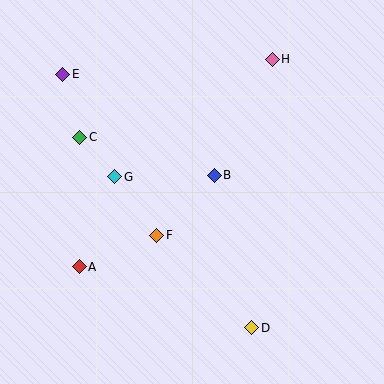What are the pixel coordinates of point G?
Point G is at (115, 177).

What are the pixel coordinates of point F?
Point F is at (157, 235).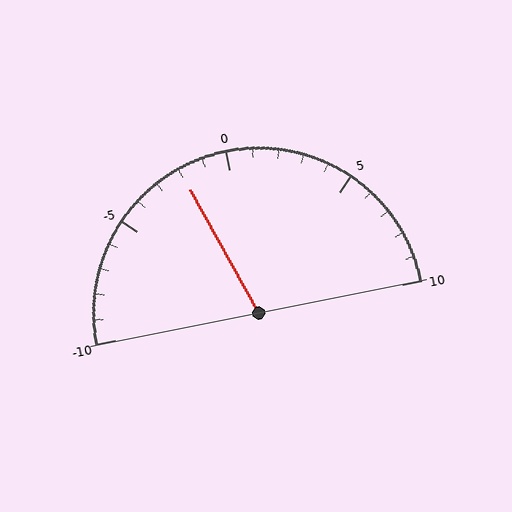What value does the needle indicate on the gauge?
The needle indicates approximately -2.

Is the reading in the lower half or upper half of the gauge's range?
The reading is in the lower half of the range (-10 to 10).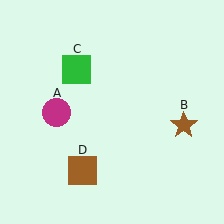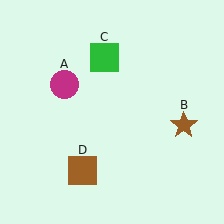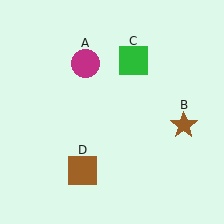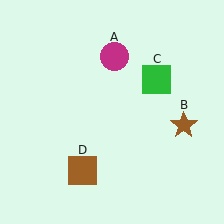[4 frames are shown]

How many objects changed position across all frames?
2 objects changed position: magenta circle (object A), green square (object C).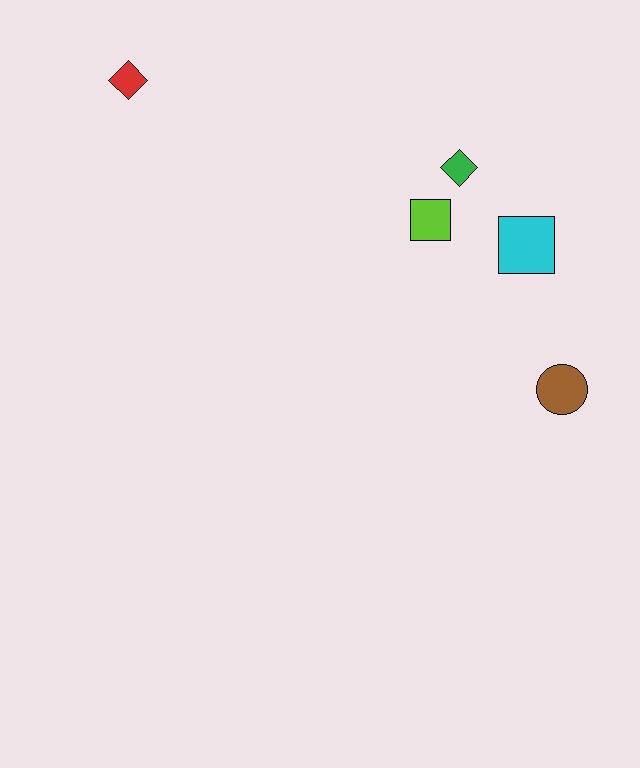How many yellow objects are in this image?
There are no yellow objects.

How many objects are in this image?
There are 5 objects.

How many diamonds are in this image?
There are 2 diamonds.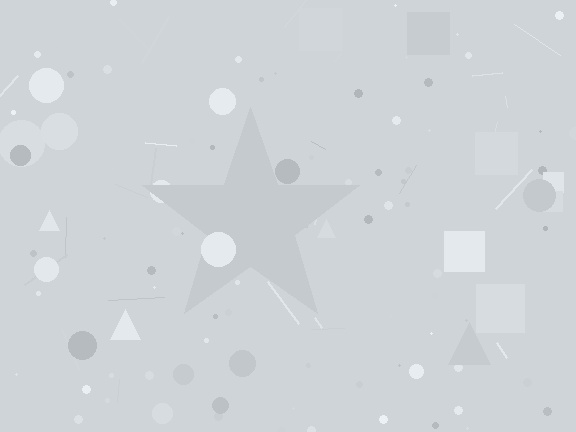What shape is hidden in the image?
A star is hidden in the image.